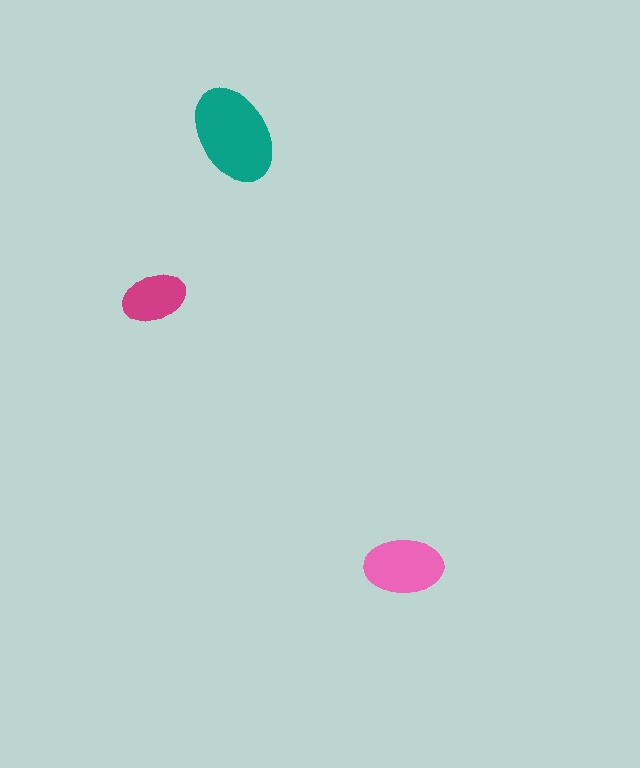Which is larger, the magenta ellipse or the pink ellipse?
The pink one.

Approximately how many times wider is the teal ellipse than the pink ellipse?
About 1.5 times wider.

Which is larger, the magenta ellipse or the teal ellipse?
The teal one.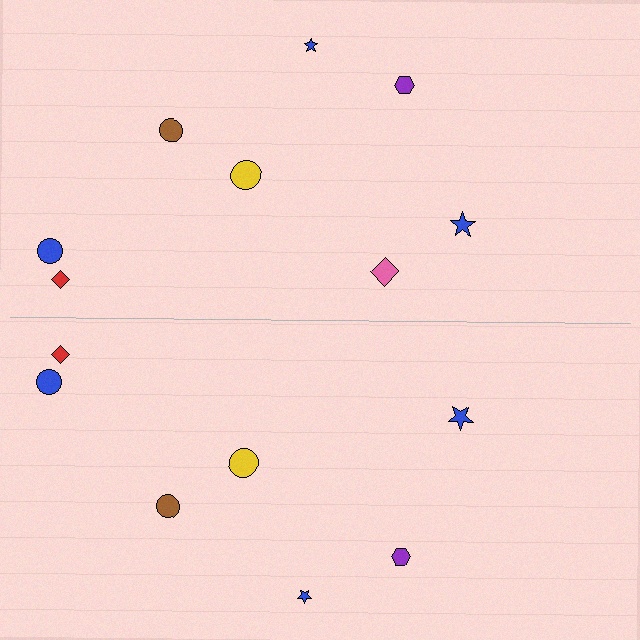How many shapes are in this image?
There are 15 shapes in this image.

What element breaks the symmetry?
A pink diamond is missing from the bottom side.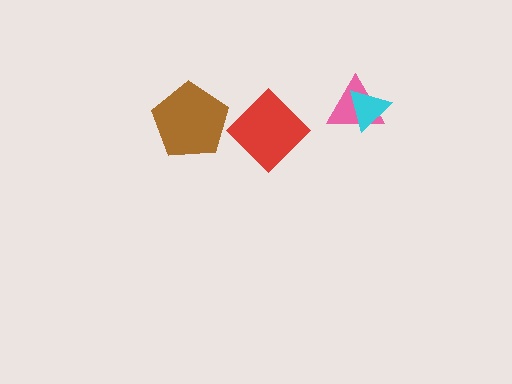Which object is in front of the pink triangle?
The cyan triangle is in front of the pink triangle.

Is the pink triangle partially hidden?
Yes, it is partially covered by another shape.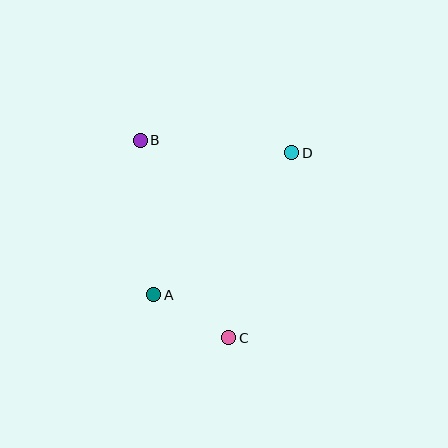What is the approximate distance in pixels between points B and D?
The distance between B and D is approximately 152 pixels.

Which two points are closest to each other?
Points A and C are closest to each other.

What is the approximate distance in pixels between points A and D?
The distance between A and D is approximately 198 pixels.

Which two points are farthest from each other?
Points B and C are farthest from each other.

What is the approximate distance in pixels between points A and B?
The distance between A and B is approximately 155 pixels.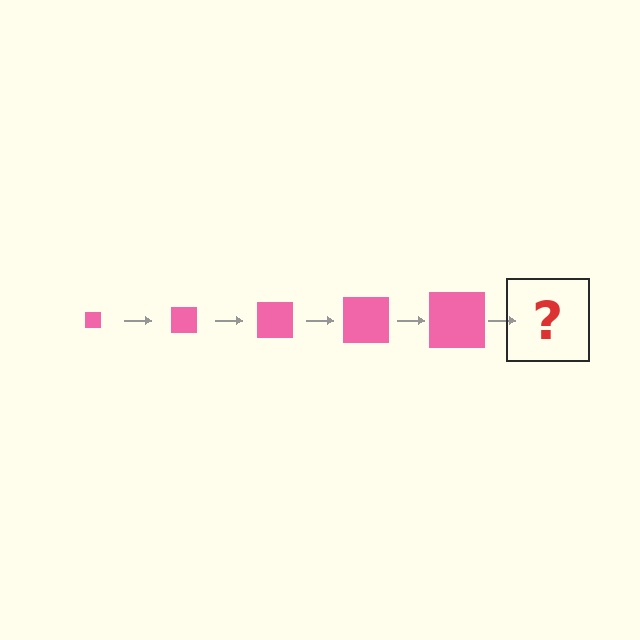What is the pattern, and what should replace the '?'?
The pattern is that the square gets progressively larger each step. The '?' should be a pink square, larger than the previous one.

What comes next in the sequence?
The next element should be a pink square, larger than the previous one.